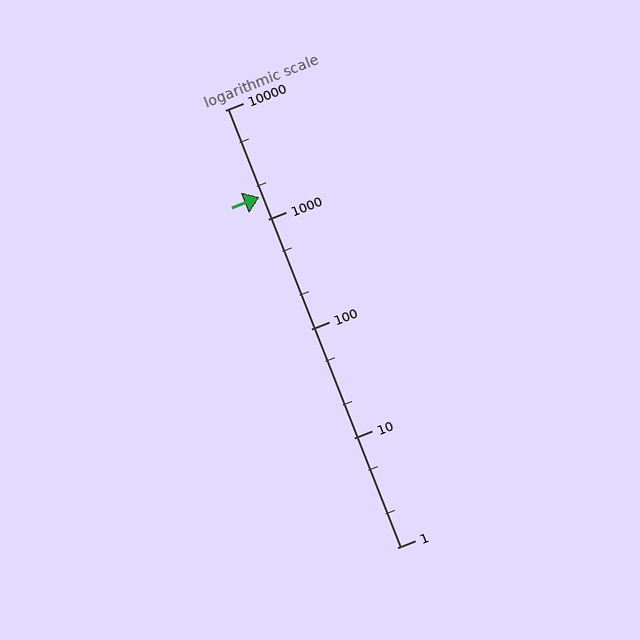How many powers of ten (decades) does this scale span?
The scale spans 4 decades, from 1 to 10000.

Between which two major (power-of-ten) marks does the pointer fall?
The pointer is between 1000 and 10000.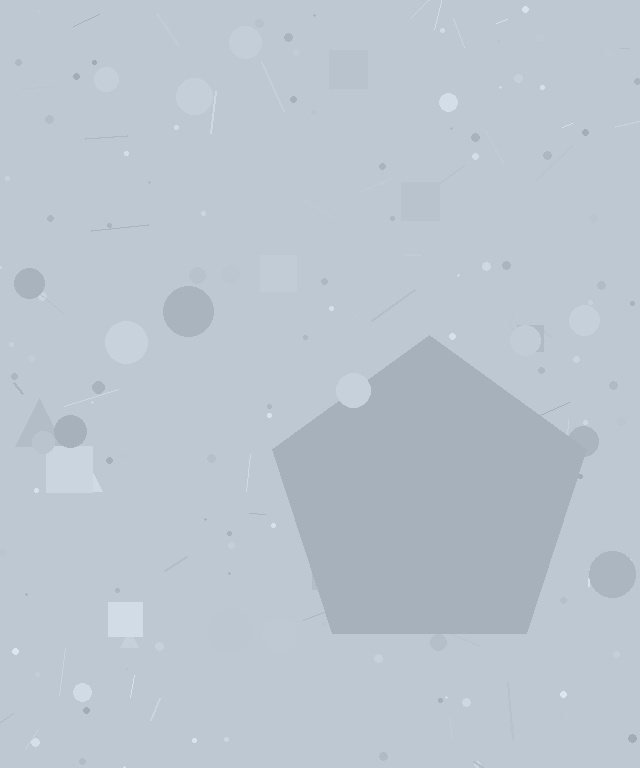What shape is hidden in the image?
A pentagon is hidden in the image.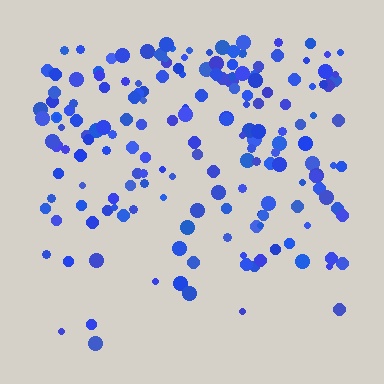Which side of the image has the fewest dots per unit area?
The bottom.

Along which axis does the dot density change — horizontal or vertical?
Vertical.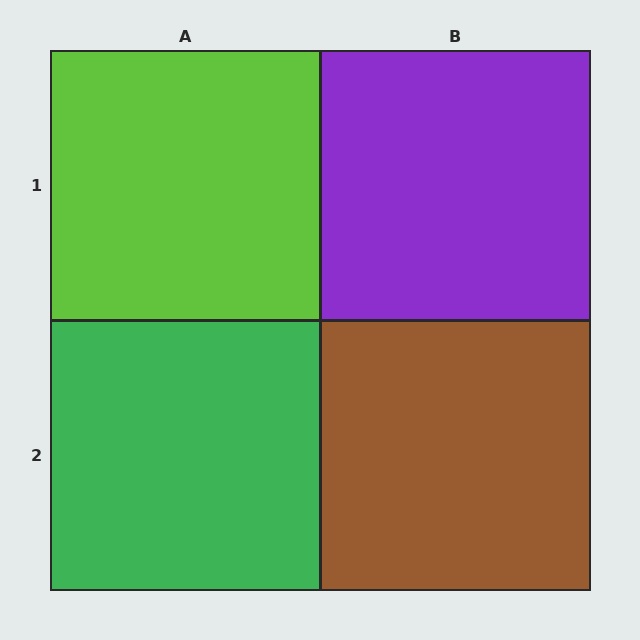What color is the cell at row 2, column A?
Green.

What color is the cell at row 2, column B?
Brown.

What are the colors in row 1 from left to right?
Lime, purple.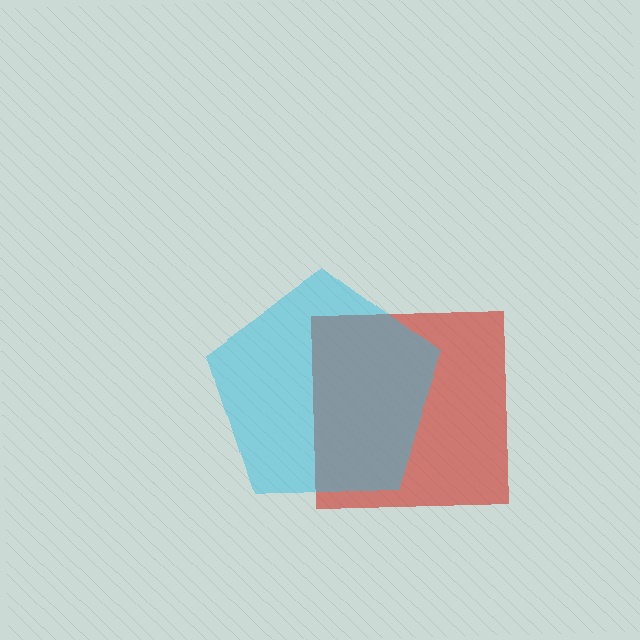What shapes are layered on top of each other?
The layered shapes are: a red square, a cyan pentagon.